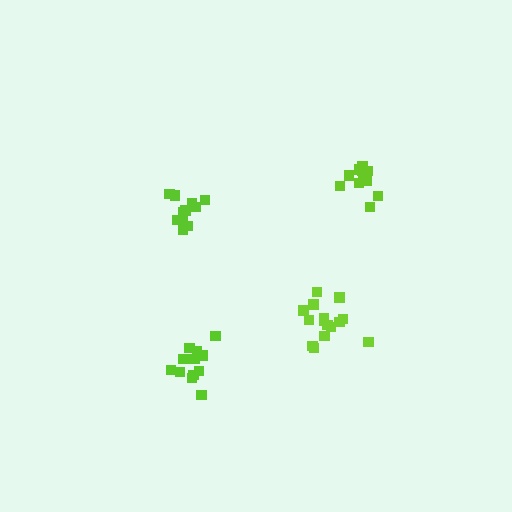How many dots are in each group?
Group 1: 12 dots, Group 2: 15 dots, Group 3: 12 dots, Group 4: 11 dots (50 total).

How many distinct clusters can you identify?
There are 4 distinct clusters.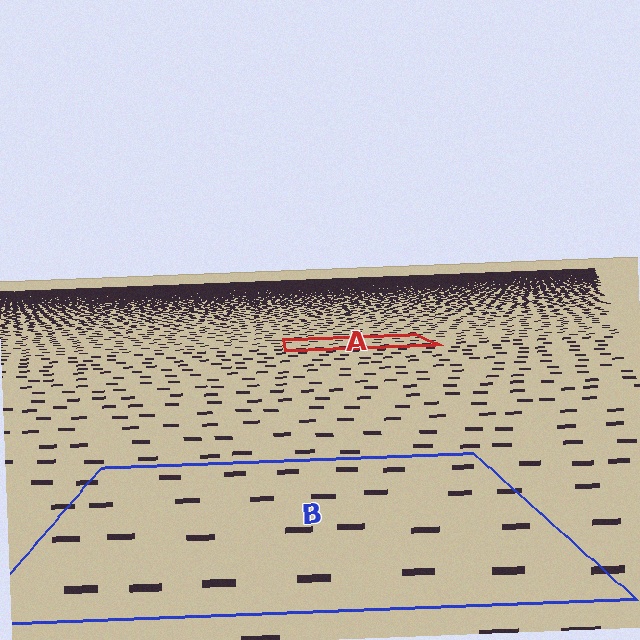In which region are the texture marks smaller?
The texture marks are smaller in region A, because it is farther away.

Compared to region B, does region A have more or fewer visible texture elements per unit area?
Region A has more texture elements per unit area — they are packed more densely because it is farther away.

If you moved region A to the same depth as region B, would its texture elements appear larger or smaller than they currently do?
They would appear larger. At a closer depth, the same texture elements are projected at a bigger on-screen size.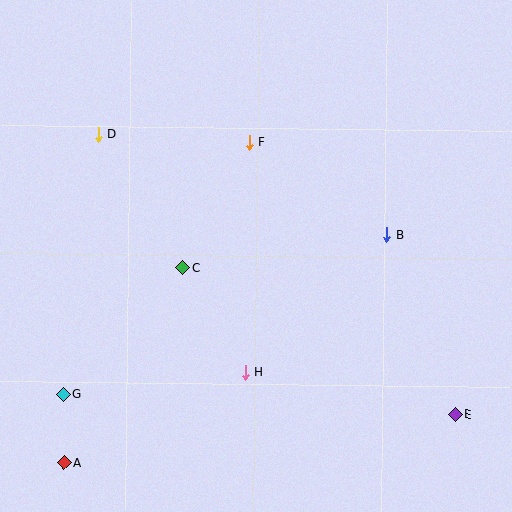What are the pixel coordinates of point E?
Point E is at (455, 414).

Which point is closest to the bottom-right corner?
Point E is closest to the bottom-right corner.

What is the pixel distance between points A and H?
The distance between A and H is 202 pixels.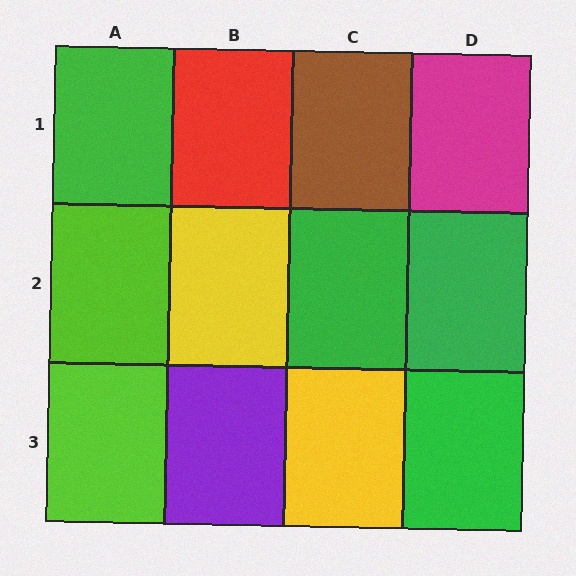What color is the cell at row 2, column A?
Lime.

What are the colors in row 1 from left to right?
Green, red, brown, magenta.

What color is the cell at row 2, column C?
Green.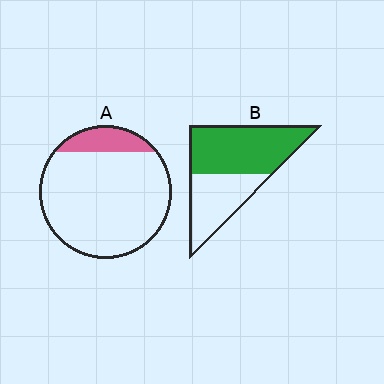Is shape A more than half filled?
No.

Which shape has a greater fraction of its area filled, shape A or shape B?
Shape B.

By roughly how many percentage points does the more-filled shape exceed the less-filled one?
By roughly 45 percentage points (B over A).